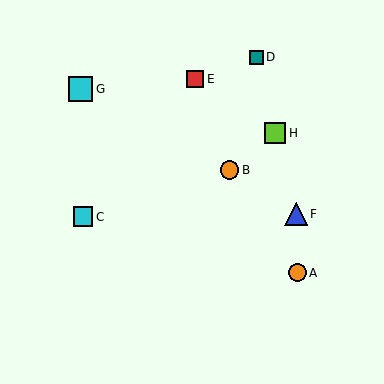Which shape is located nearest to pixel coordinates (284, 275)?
The orange circle (labeled A) at (297, 273) is nearest to that location.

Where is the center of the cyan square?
The center of the cyan square is at (80, 89).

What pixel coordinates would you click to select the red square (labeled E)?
Click at (195, 79) to select the red square E.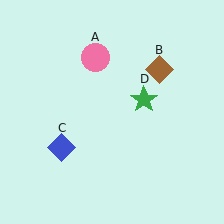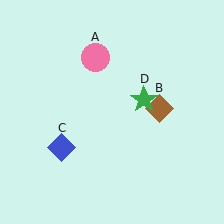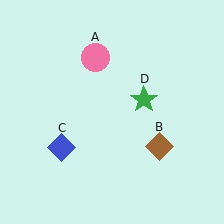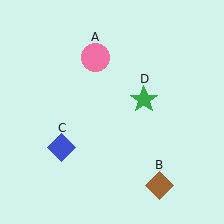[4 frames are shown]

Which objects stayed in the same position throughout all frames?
Pink circle (object A) and blue diamond (object C) and green star (object D) remained stationary.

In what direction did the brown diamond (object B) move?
The brown diamond (object B) moved down.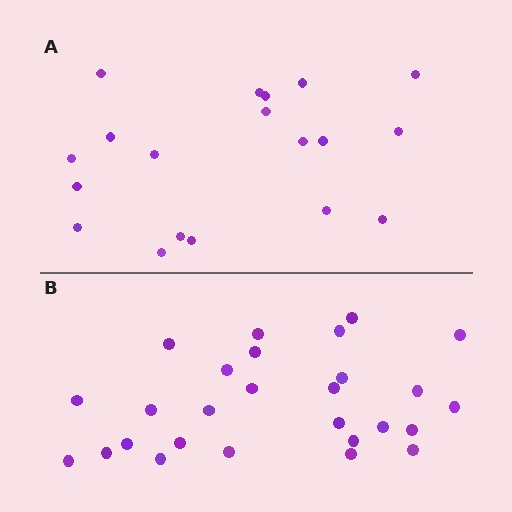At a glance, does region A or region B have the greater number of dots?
Region B (the bottom region) has more dots.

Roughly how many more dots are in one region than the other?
Region B has roughly 8 or so more dots than region A.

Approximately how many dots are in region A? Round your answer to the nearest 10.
About 20 dots. (The exact count is 19, which rounds to 20.)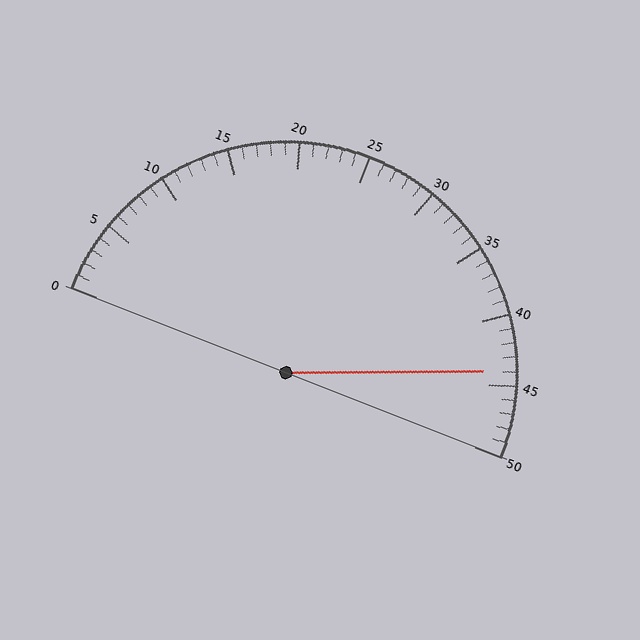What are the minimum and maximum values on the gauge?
The gauge ranges from 0 to 50.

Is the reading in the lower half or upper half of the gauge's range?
The reading is in the upper half of the range (0 to 50).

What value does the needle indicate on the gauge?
The needle indicates approximately 44.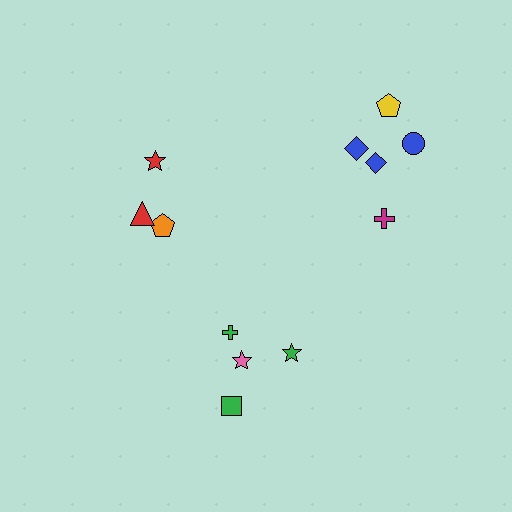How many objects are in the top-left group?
There are 3 objects.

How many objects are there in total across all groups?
There are 12 objects.